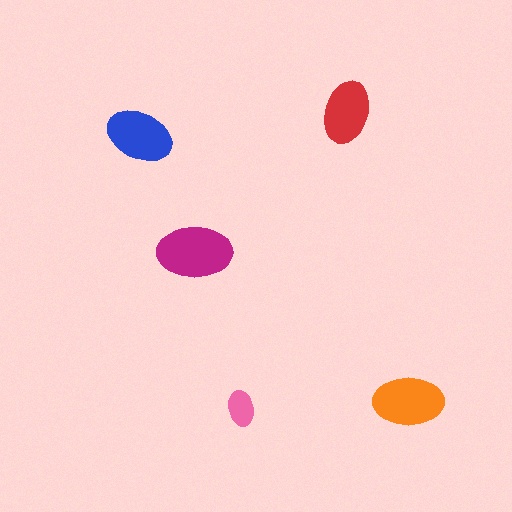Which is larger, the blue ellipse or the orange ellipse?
The orange one.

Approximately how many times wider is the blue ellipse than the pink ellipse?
About 2 times wider.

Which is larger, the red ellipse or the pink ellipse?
The red one.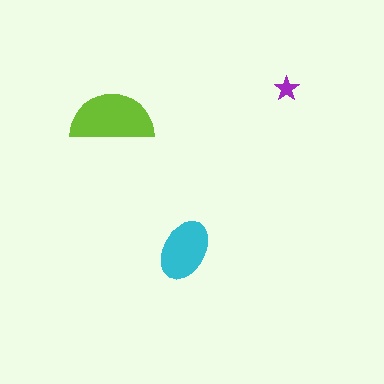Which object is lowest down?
The cyan ellipse is bottommost.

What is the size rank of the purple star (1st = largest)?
3rd.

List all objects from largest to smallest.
The lime semicircle, the cyan ellipse, the purple star.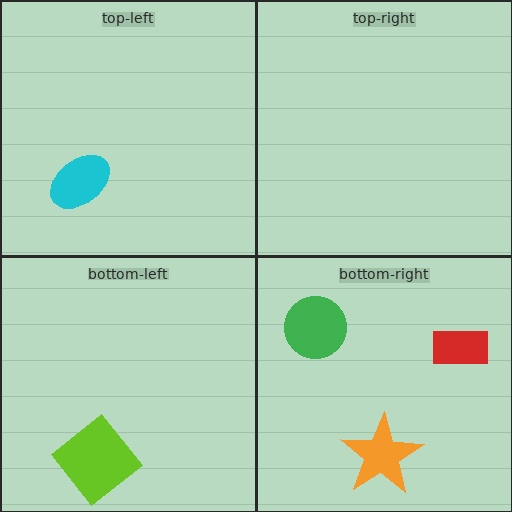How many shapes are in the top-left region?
1.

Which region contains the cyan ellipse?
The top-left region.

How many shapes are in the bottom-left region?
1.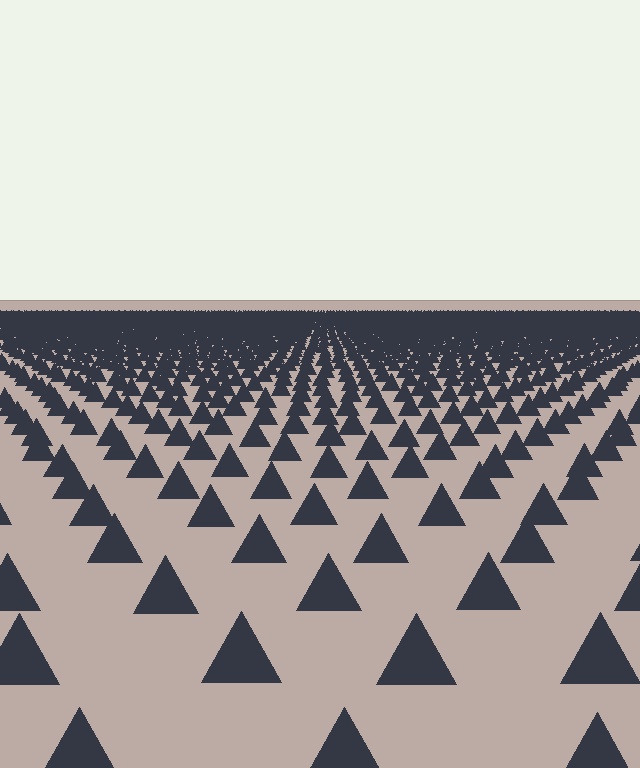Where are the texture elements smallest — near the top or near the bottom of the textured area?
Near the top.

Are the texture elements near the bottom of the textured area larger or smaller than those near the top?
Larger. Near the bottom, elements are closer to the viewer and appear at a bigger on-screen size.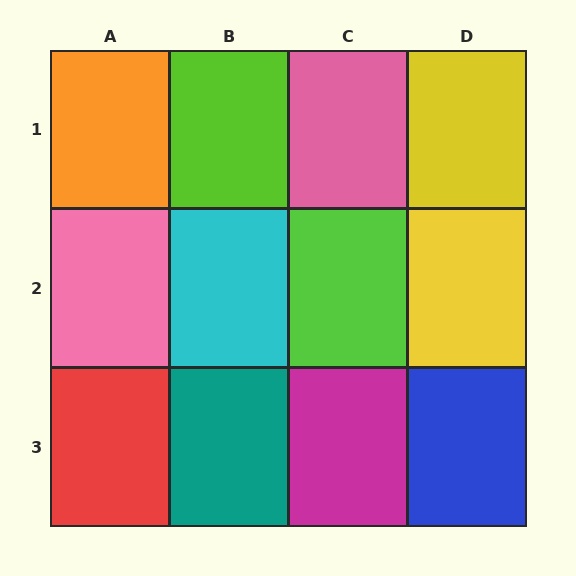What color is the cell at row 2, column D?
Yellow.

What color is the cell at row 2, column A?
Pink.